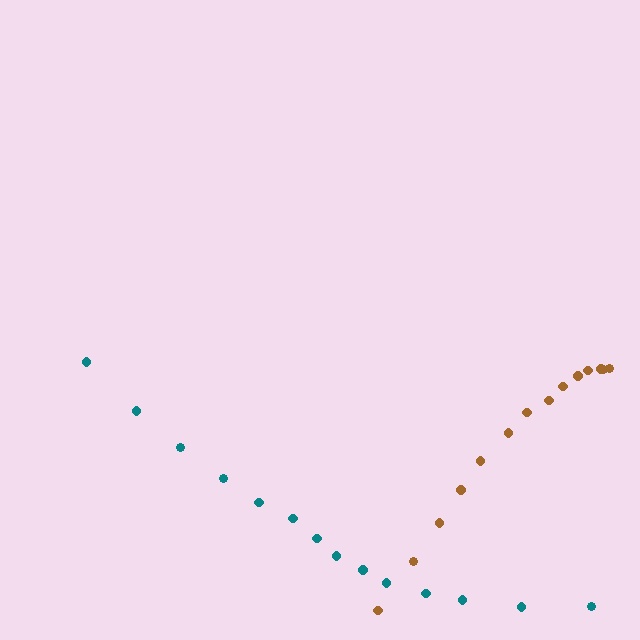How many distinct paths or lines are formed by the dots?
There are 2 distinct paths.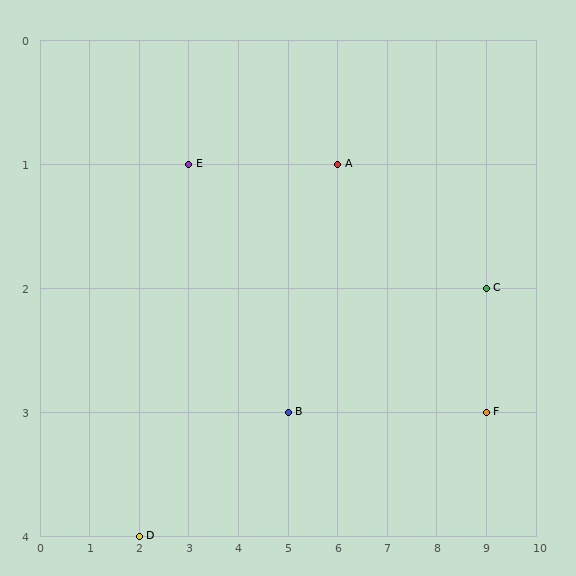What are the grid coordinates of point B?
Point B is at grid coordinates (5, 3).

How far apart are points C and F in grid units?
Points C and F are 1 row apart.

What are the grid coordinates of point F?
Point F is at grid coordinates (9, 3).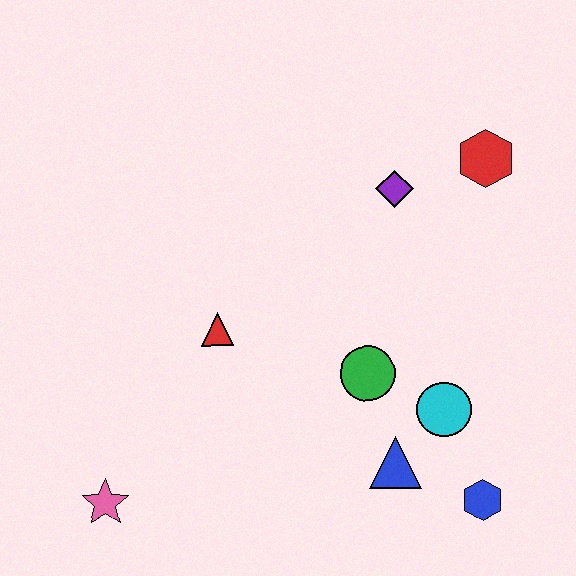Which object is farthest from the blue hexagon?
The pink star is farthest from the blue hexagon.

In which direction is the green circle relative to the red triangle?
The green circle is to the right of the red triangle.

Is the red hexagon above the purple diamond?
Yes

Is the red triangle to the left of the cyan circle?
Yes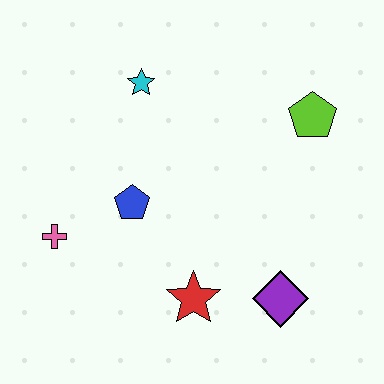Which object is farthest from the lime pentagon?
The pink cross is farthest from the lime pentagon.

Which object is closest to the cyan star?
The blue pentagon is closest to the cyan star.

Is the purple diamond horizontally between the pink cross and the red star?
No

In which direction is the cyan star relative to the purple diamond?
The cyan star is above the purple diamond.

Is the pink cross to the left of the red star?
Yes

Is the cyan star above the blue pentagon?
Yes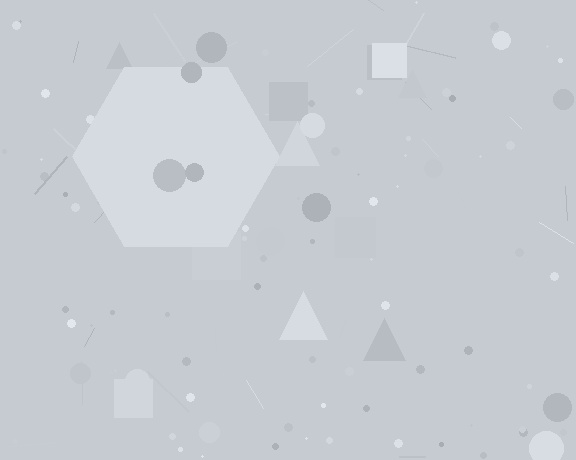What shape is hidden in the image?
A hexagon is hidden in the image.